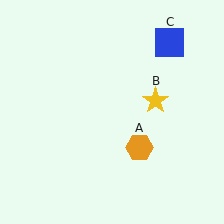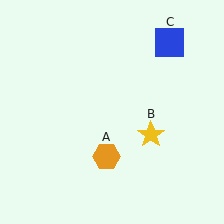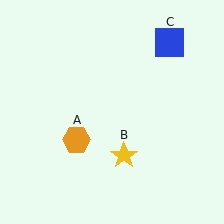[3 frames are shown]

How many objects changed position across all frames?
2 objects changed position: orange hexagon (object A), yellow star (object B).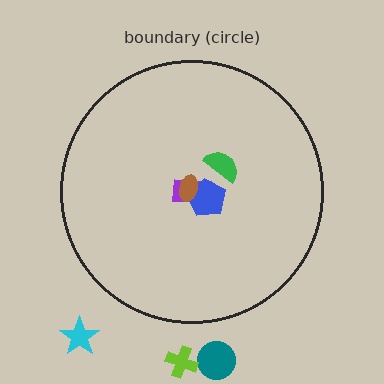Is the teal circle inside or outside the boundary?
Outside.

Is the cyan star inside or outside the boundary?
Outside.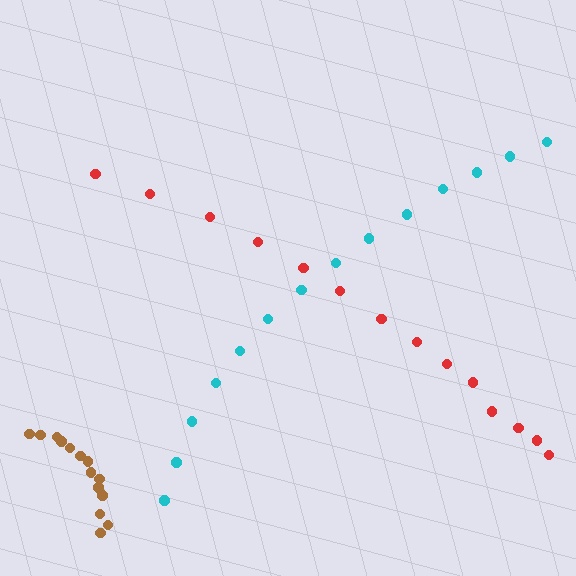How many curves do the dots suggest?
There are 3 distinct paths.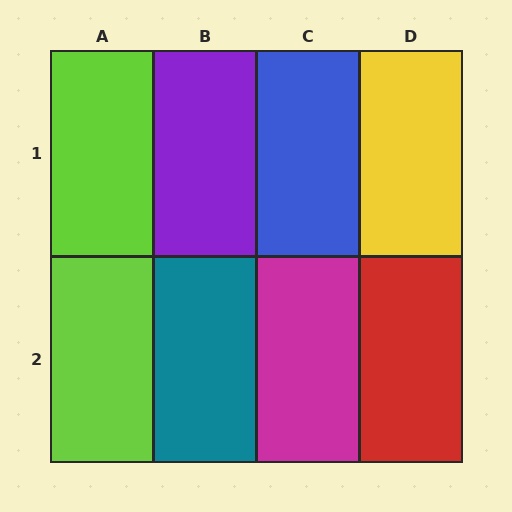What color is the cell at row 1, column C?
Blue.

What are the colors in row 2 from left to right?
Lime, teal, magenta, red.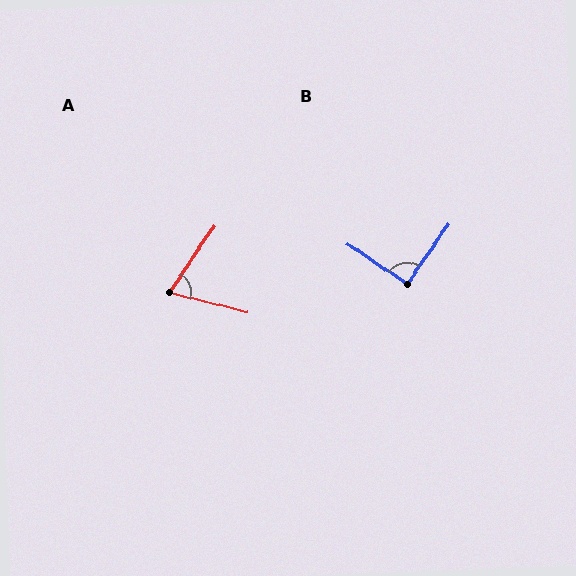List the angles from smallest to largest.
A (70°), B (91°).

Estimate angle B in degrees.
Approximately 91 degrees.